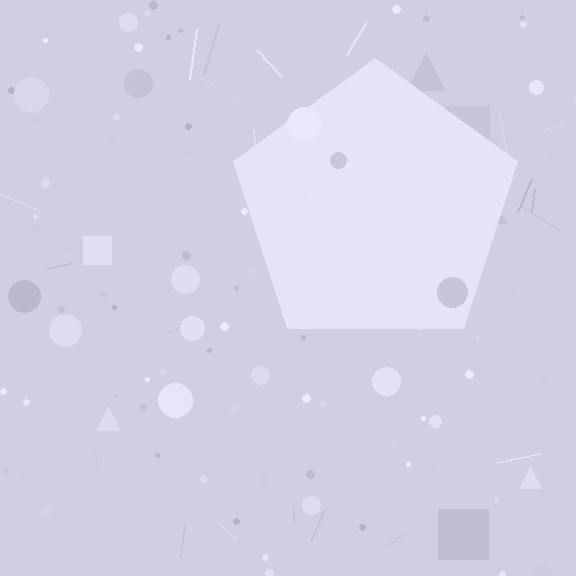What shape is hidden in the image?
A pentagon is hidden in the image.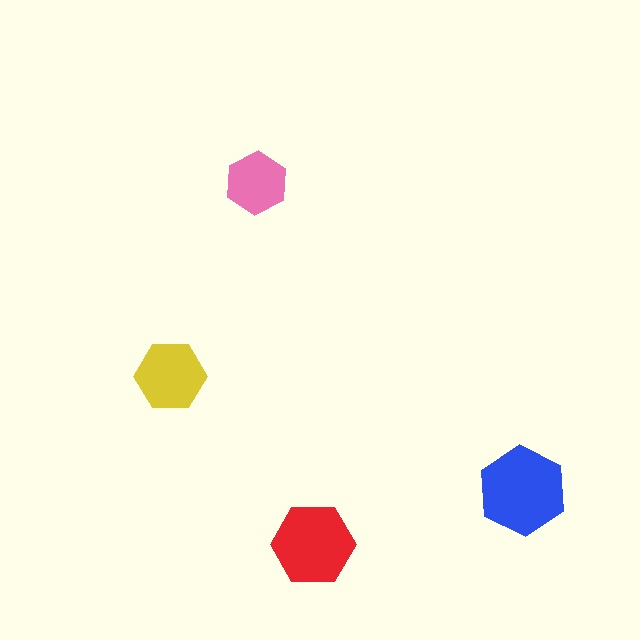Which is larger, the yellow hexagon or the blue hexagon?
The blue one.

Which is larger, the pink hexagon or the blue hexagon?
The blue one.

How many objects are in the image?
There are 4 objects in the image.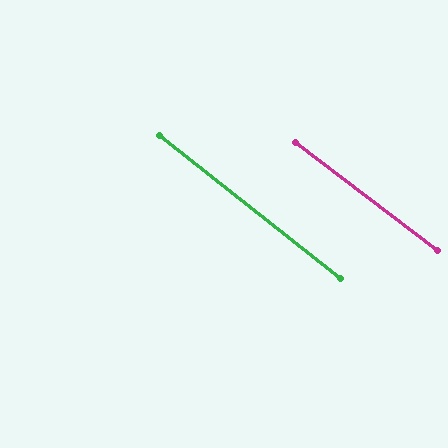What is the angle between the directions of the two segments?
Approximately 1 degree.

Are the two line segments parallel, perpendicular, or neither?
Parallel — their directions differ by only 1.2°.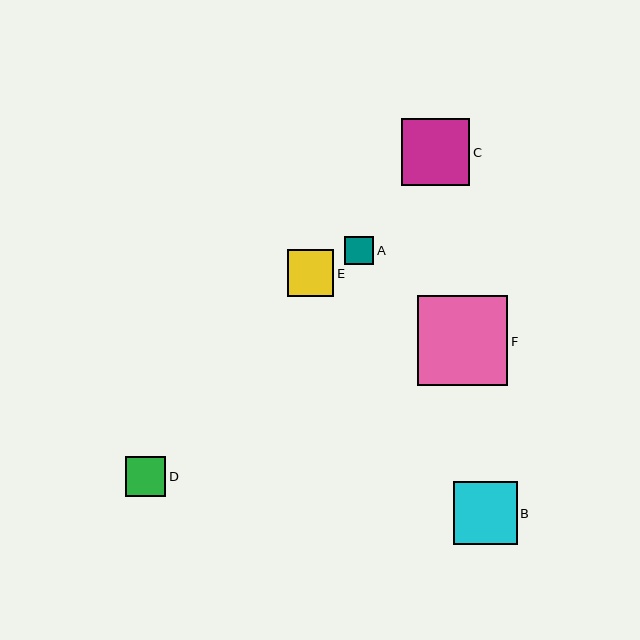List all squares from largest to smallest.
From largest to smallest: F, C, B, E, D, A.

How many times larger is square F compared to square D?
Square F is approximately 2.2 times the size of square D.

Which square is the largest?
Square F is the largest with a size of approximately 90 pixels.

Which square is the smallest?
Square A is the smallest with a size of approximately 29 pixels.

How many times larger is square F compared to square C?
Square F is approximately 1.3 times the size of square C.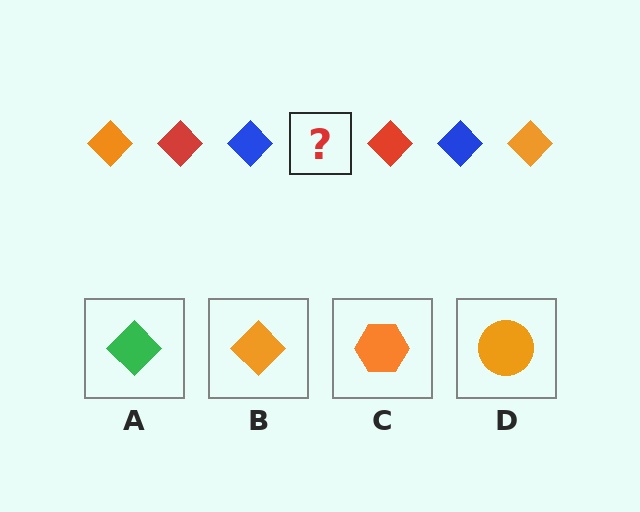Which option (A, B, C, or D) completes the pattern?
B.